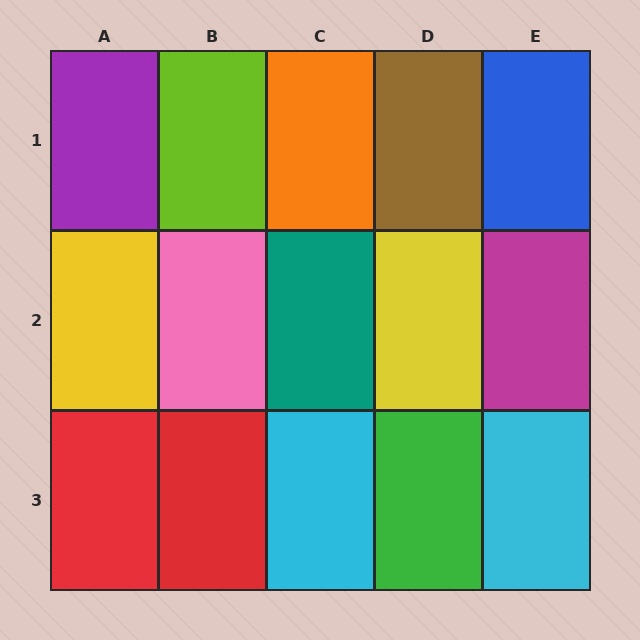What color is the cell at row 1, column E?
Blue.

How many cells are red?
2 cells are red.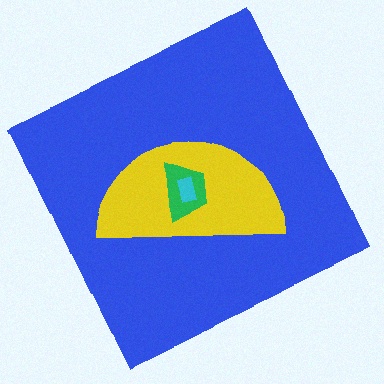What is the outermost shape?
The blue square.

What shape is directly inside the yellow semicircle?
The green trapezoid.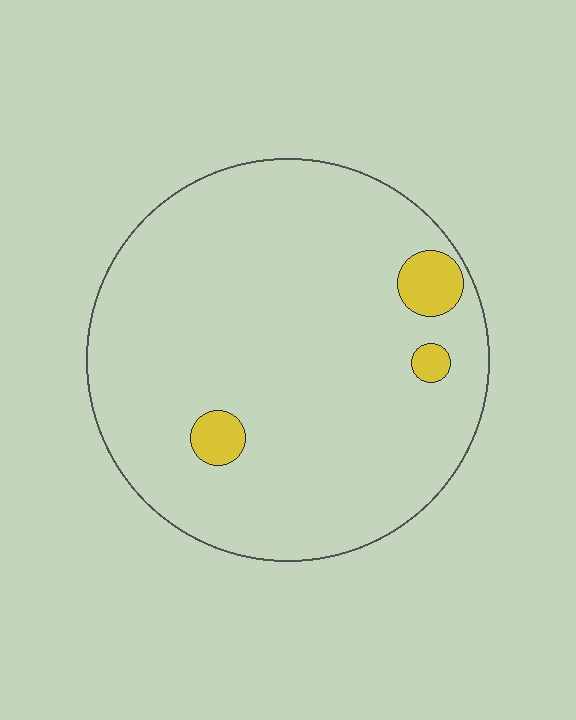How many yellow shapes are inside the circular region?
3.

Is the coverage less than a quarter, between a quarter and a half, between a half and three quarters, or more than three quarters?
Less than a quarter.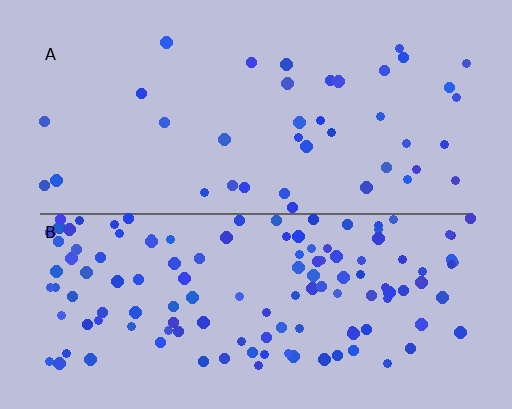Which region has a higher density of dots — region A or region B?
B (the bottom).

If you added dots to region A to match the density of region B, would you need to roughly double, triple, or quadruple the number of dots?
Approximately triple.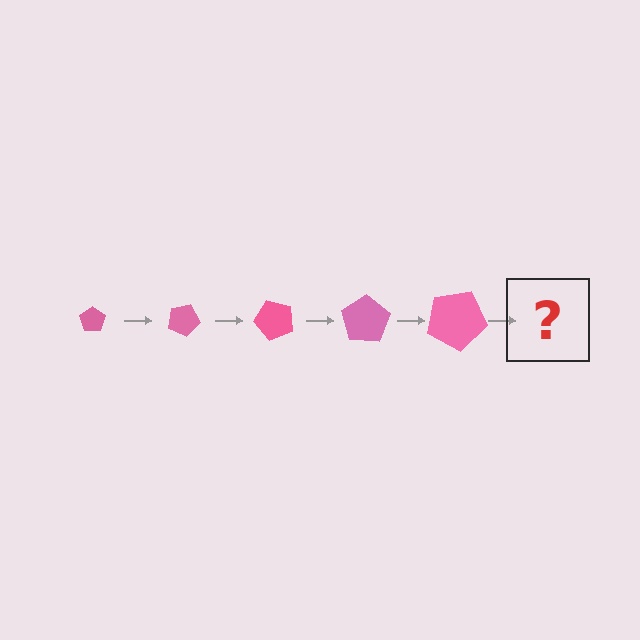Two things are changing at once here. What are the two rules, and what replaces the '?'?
The two rules are that the pentagon grows larger each step and it rotates 25 degrees each step. The '?' should be a pentagon, larger than the previous one and rotated 125 degrees from the start.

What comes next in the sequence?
The next element should be a pentagon, larger than the previous one and rotated 125 degrees from the start.